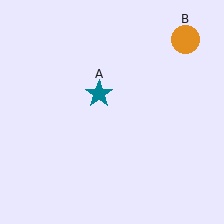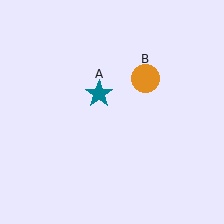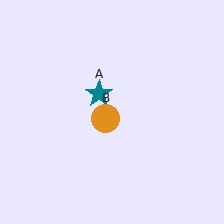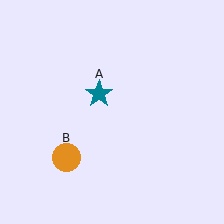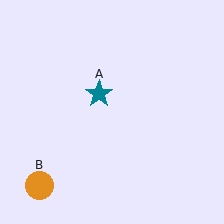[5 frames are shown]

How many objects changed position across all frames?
1 object changed position: orange circle (object B).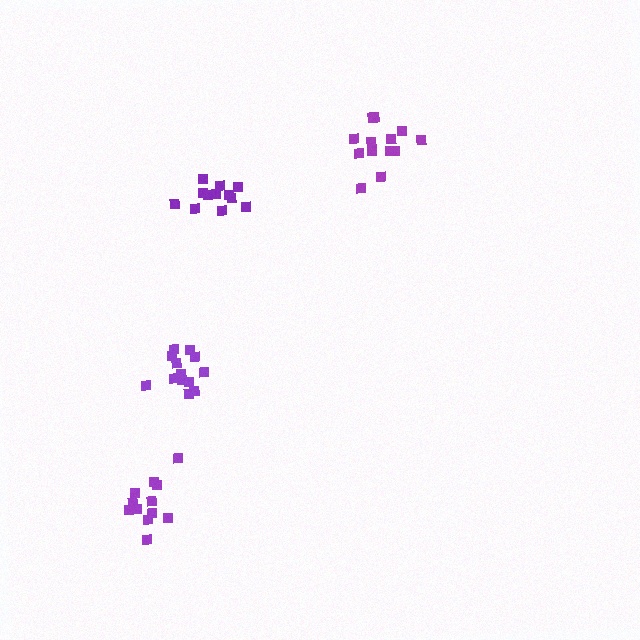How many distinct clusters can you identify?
There are 4 distinct clusters.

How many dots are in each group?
Group 1: 13 dots, Group 2: 12 dots, Group 3: 13 dots, Group 4: 12 dots (50 total).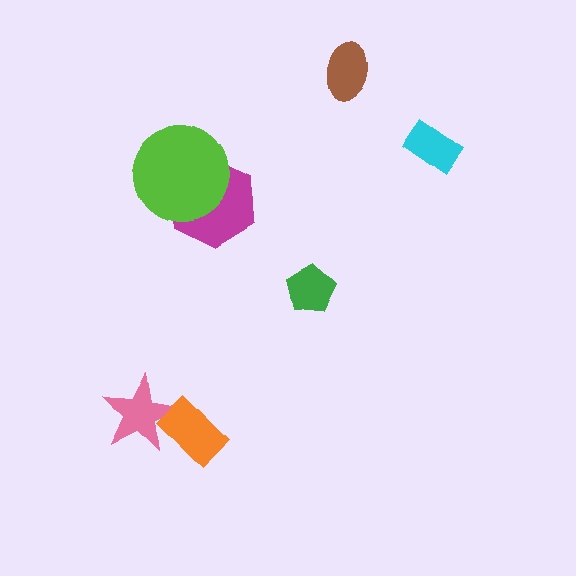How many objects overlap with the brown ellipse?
0 objects overlap with the brown ellipse.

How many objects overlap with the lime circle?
1 object overlaps with the lime circle.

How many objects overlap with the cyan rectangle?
0 objects overlap with the cyan rectangle.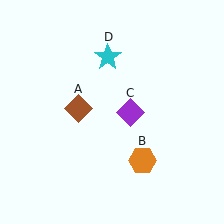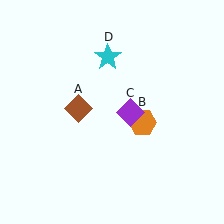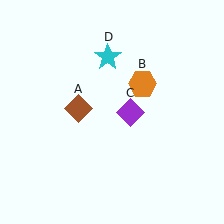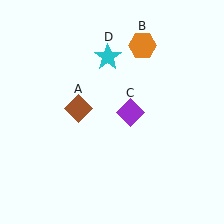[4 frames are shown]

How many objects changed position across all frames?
1 object changed position: orange hexagon (object B).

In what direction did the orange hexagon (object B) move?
The orange hexagon (object B) moved up.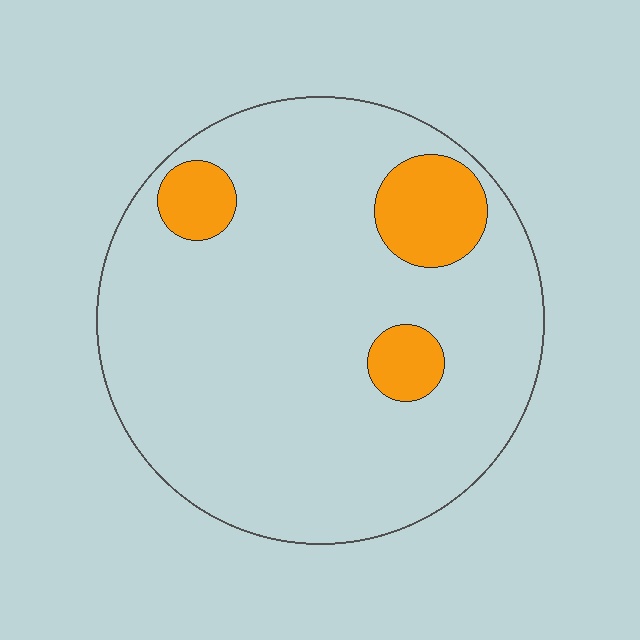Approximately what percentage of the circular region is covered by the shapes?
Approximately 15%.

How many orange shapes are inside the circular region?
3.